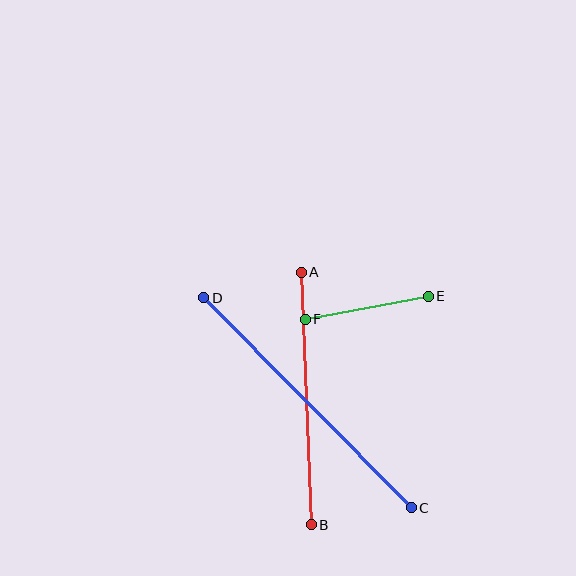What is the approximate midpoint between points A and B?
The midpoint is at approximately (306, 399) pixels.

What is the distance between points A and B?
The distance is approximately 253 pixels.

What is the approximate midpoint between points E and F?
The midpoint is at approximately (367, 308) pixels.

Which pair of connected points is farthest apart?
Points C and D are farthest apart.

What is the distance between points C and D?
The distance is approximately 295 pixels.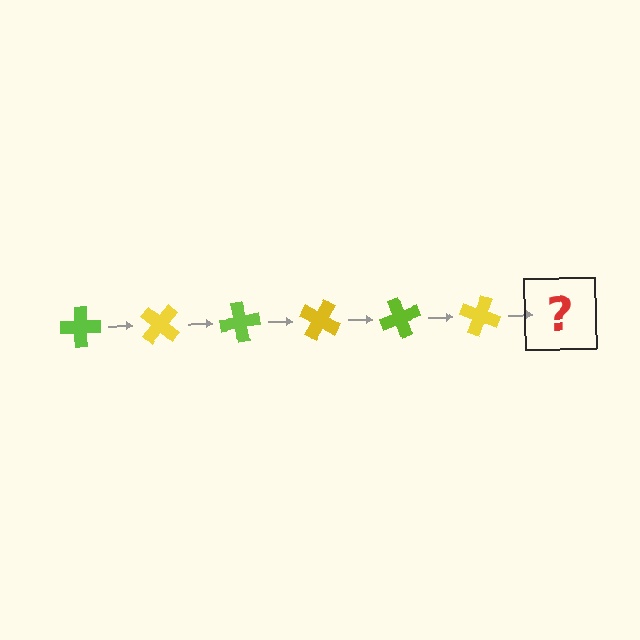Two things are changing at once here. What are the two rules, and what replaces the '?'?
The two rules are that it rotates 40 degrees each step and the color cycles through lime and yellow. The '?' should be a lime cross, rotated 240 degrees from the start.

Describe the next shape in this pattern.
It should be a lime cross, rotated 240 degrees from the start.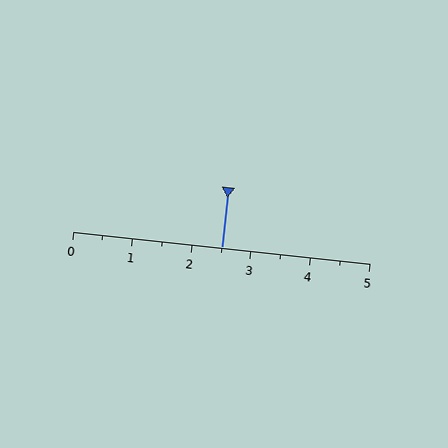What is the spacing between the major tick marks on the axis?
The major ticks are spaced 1 apart.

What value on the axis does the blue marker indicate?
The marker indicates approximately 2.5.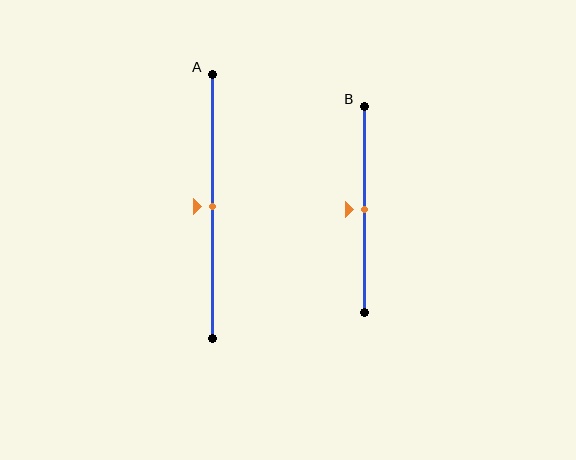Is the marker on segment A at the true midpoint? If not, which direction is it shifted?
Yes, the marker on segment A is at the true midpoint.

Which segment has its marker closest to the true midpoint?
Segment A has its marker closest to the true midpoint.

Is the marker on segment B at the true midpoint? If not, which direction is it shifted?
Yes, the marker on segment B is at the true midpoint.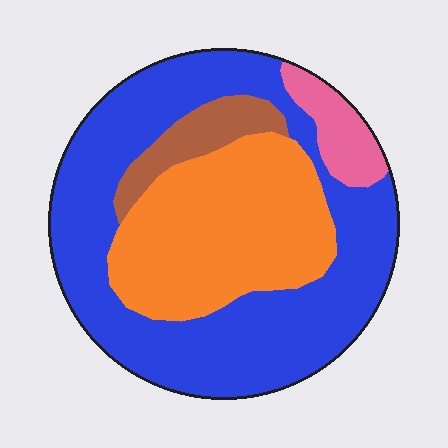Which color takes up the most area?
Blue, at roughly 55%.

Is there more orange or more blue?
Blue.